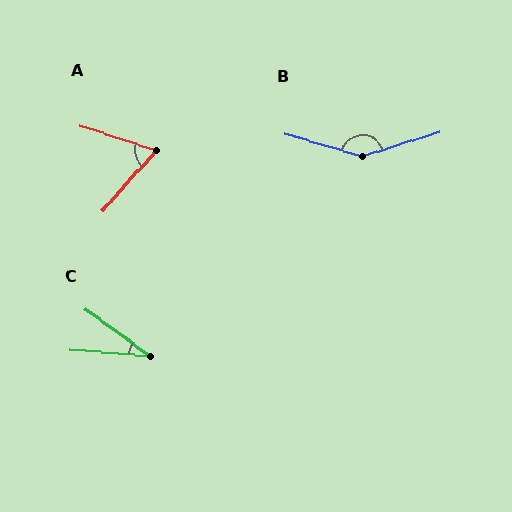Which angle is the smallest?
C, at approximately 31 degrees.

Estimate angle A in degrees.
Approximately 66 degrees.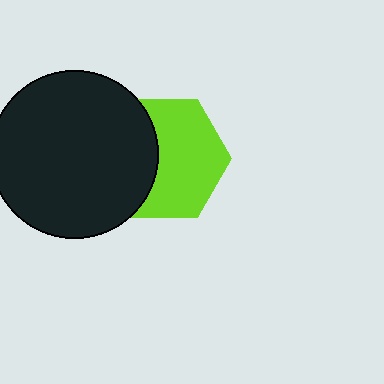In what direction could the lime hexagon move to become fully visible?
The lime hexagon could move right. That would shift it out from behind the black circle entirely.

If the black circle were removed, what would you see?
You would see the complete lime hexagon.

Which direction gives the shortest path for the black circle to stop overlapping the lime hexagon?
Moving left gives the shortest separation.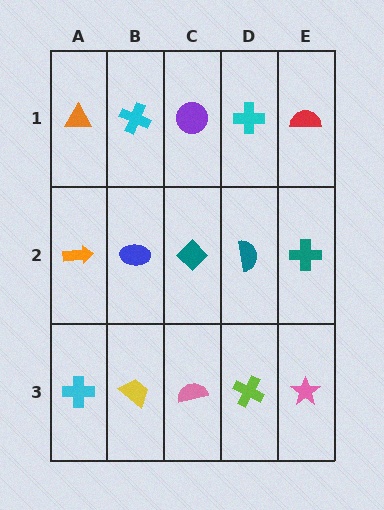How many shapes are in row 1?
5 shapes.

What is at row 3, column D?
A lime cross.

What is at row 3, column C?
A pink semicircle.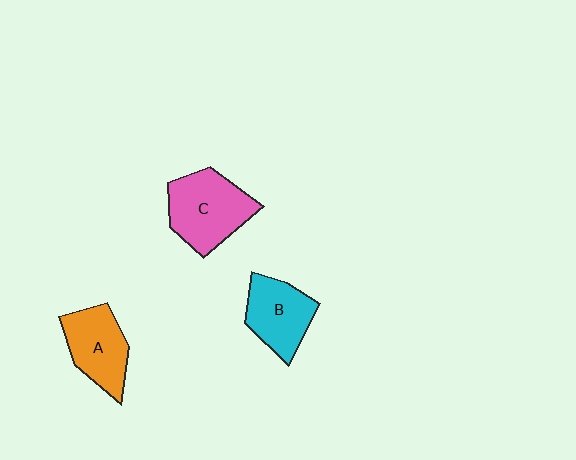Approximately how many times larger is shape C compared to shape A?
Approximately 1.3 times.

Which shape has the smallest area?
Shape B (cyan).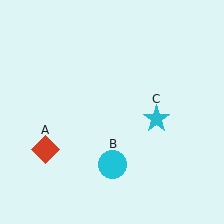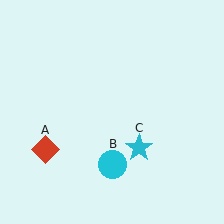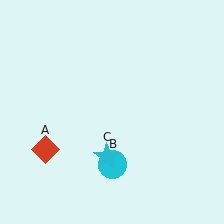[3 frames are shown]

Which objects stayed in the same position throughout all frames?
Red diamond (object A) and cyan circle (object B) remained stationary.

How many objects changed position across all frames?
1 object changed position: cyan star (object C).